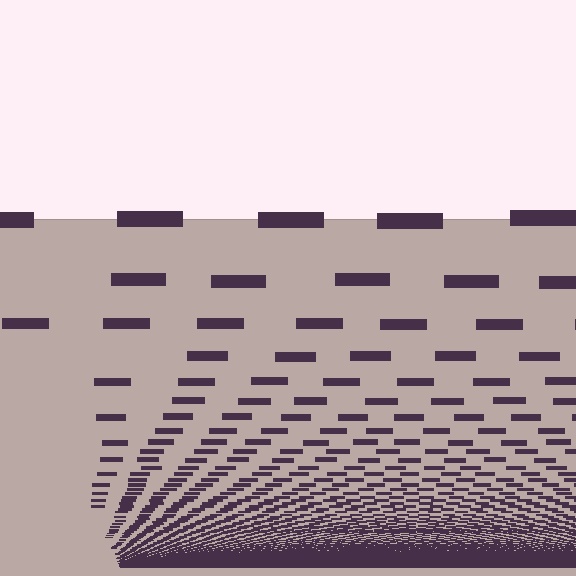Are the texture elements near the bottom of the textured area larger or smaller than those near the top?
Smaller. The gradient is inverted — elements near the bottom are smaller and denser.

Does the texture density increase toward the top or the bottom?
Density increases toward the bottom.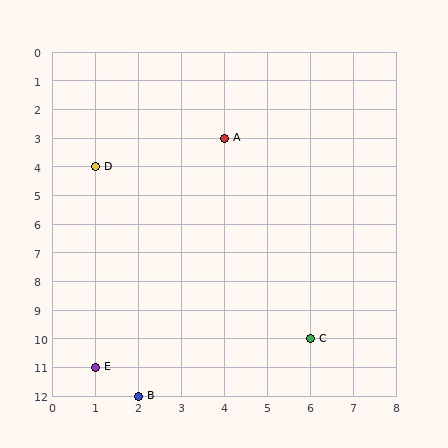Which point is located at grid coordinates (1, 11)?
Point E is at (1, 11).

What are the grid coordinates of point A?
Point A is at grid coordinates (4, 3).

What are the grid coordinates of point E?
Point E is at grid coordinates (1, 11).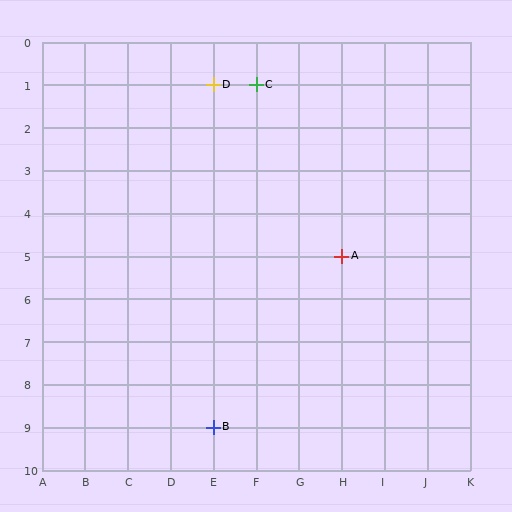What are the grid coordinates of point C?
Point C is at grid coordinates (F, 1).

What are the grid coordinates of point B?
Point B is at grid coordinates (E, 9).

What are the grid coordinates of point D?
Point D is at grid coordinates (E, 1).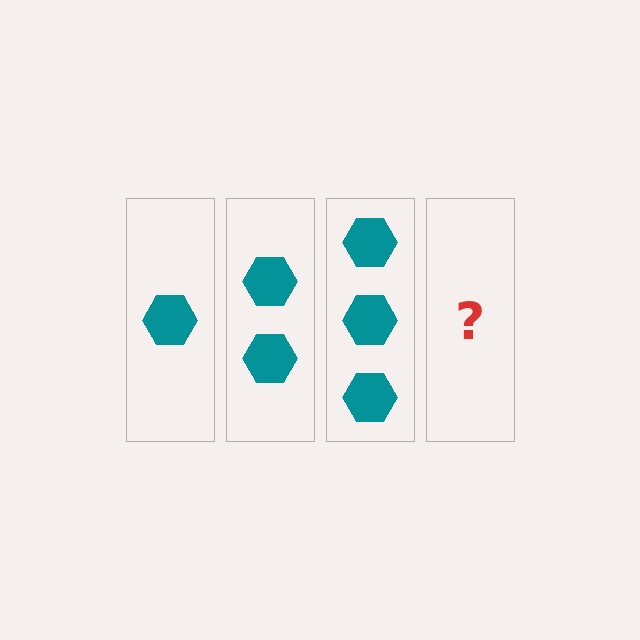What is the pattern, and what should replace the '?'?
The pattern is that each step adds one more hexagon. The '?' should be 4 hexagons.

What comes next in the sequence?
The next element should be 4 hexagons.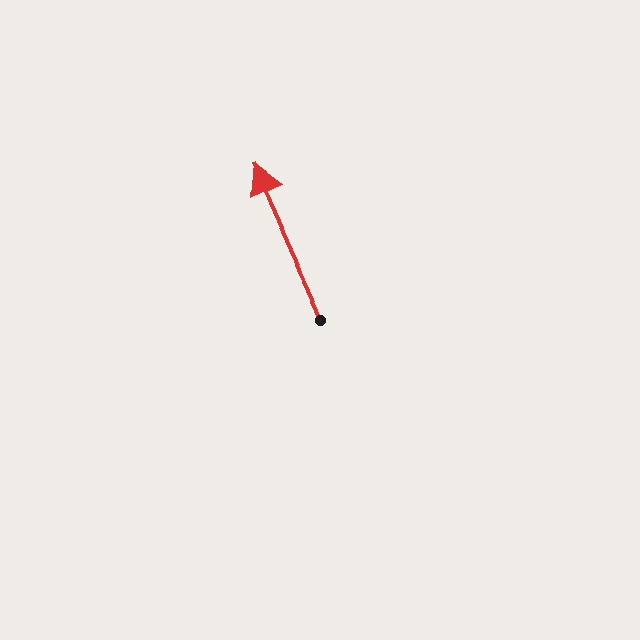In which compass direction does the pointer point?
Northwest.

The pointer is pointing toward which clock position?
Roughly 11 o'clock.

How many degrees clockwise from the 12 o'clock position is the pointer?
Approximately 336 degrees.